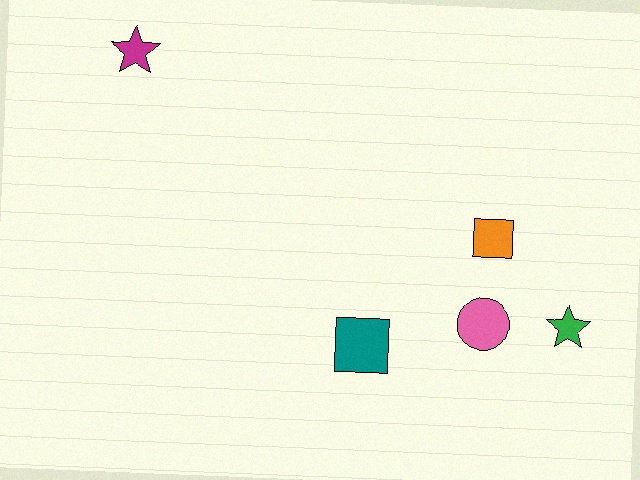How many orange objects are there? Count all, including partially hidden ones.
There is 1 orange object.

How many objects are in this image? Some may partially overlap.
There are 5 objects.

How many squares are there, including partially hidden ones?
There are 2 squares.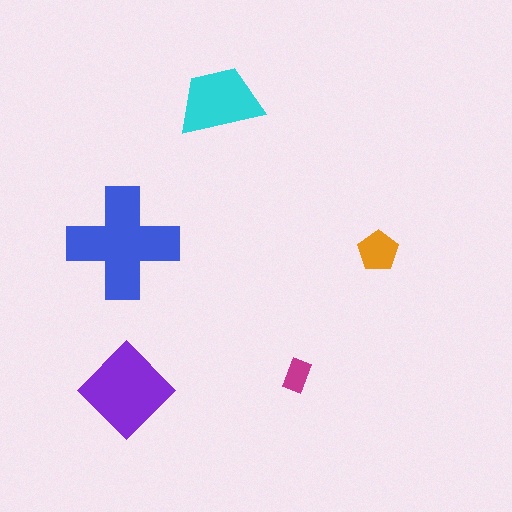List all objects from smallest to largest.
The magenta rectangle, the orange pentagon, the cyan trapezoid, the purple diamond, the blue cross.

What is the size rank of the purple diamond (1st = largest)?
2nd.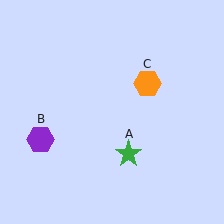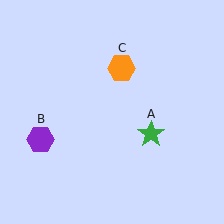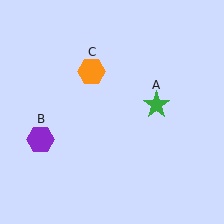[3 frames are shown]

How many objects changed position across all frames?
2 objects changed position: green star (object A), orange hexagon (object C).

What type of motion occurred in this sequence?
The green star (object A), orange hexagon (object C) rotated counterclockwise around the center of the scene.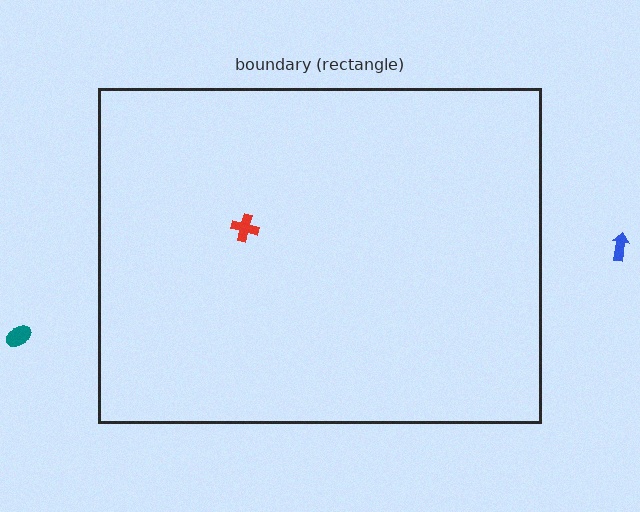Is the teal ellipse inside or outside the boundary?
Outside.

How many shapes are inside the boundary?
1 inside, 2 outside.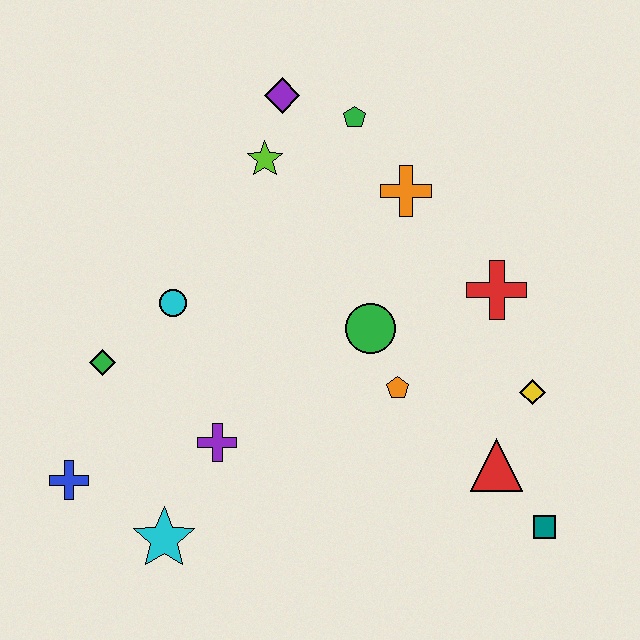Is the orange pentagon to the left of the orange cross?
Yes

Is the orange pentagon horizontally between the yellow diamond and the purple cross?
Yes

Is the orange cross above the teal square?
Yes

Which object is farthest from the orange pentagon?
The blue cross is farthest from the orange pentagon.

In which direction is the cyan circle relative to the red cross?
The cyan circle is to the left of the red cross.